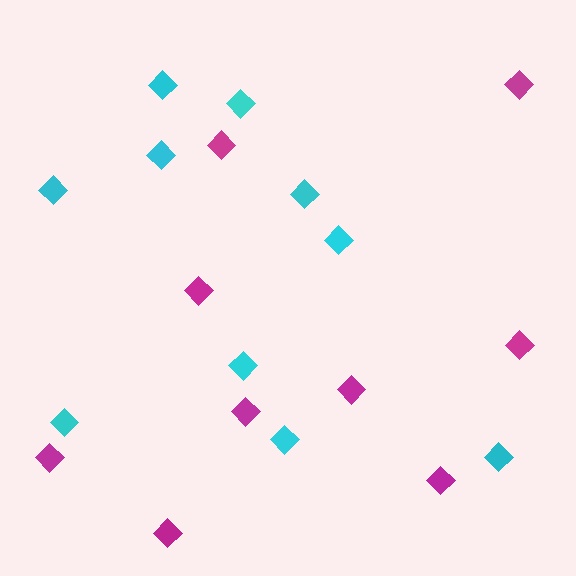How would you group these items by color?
There are 2 groups: one group of magenta diamonds (9) and one group of cyan diamonds (10).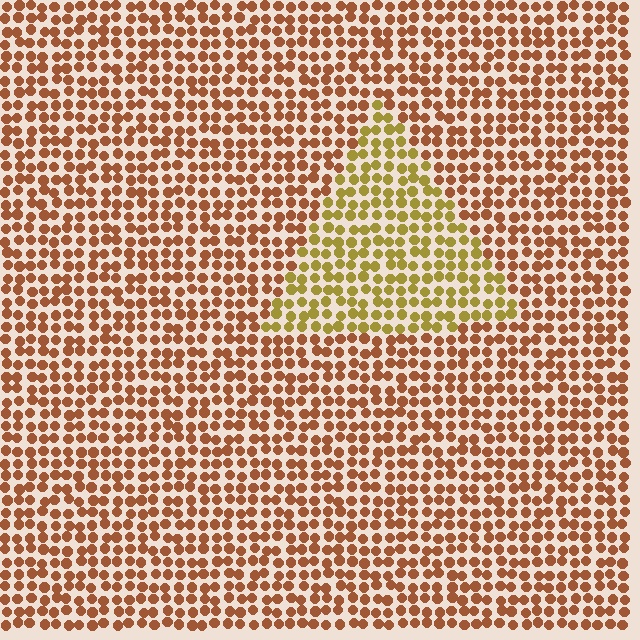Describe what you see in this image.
The image is filled with small brown elements in a uniform arrangement. A triangle-shaped region is visible where the elements are tinted to a slightly different hue, forming a subtle color boundary.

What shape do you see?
I see a triangle.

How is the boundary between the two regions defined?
The boundary is defined purely by a slight shift in hue (about 35 degrees). Spacing, size, and orientation are identical on both sides.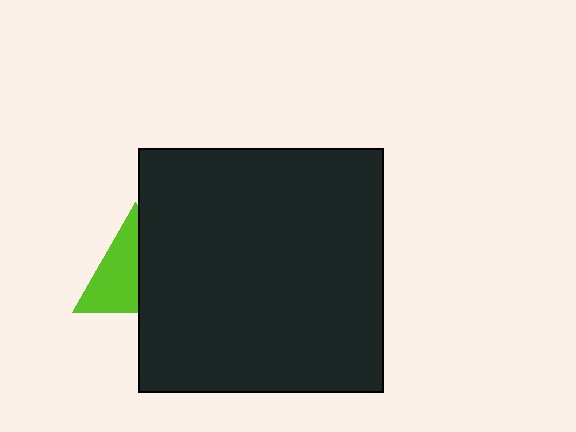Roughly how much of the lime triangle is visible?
About half of it is visible (roughly 53%).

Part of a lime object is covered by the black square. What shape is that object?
It is a triangle.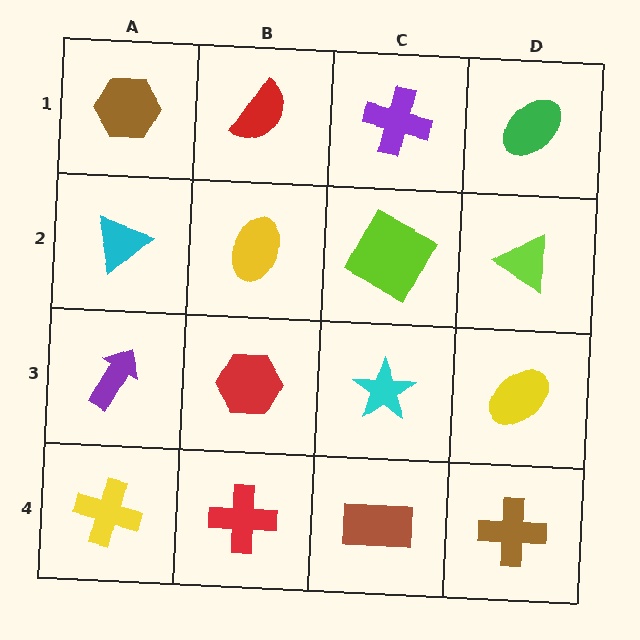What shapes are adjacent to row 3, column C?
A lime square (row 2, column C), a brown rectangle (row 4, column C), a red hexagon (row 3, column B), a yellow ellipse (row 3, column D).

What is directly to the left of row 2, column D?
A lime square.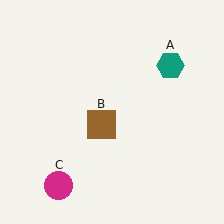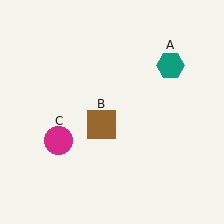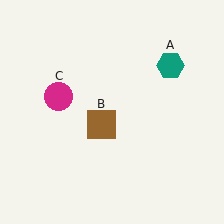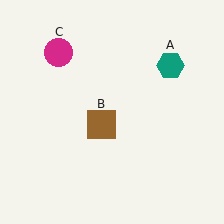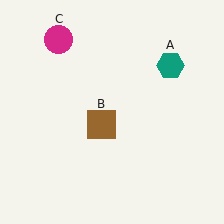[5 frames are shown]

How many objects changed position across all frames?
1 object changed position: magenta circle (object C).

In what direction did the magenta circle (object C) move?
The magenta circle (object C) moved up.